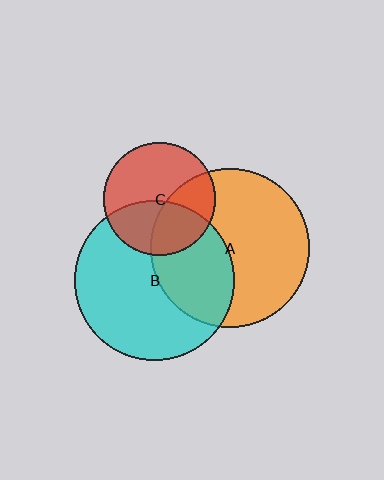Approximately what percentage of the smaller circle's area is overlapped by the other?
Approximately 35%.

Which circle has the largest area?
Circle B (cyan).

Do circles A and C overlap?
Yes.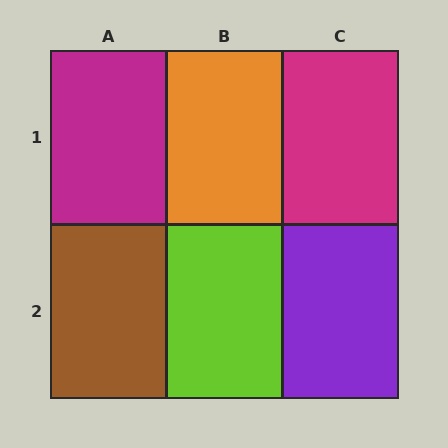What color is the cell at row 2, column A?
Brown.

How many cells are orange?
1 cell is orange.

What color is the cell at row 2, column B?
Lime.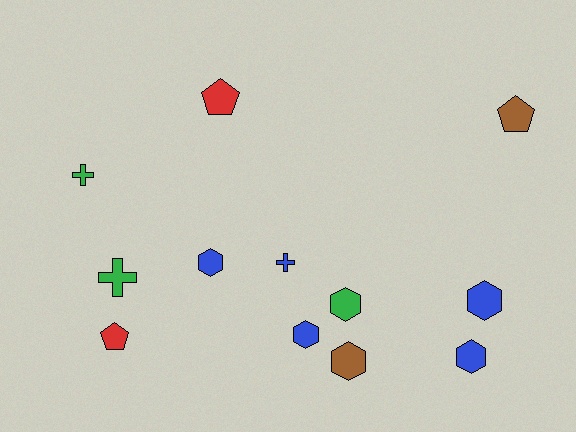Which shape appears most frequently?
Hexagon, with 6 objects.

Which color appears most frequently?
Blue, with 5 objects.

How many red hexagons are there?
There are no red hexagons.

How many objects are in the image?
There are 12 objects.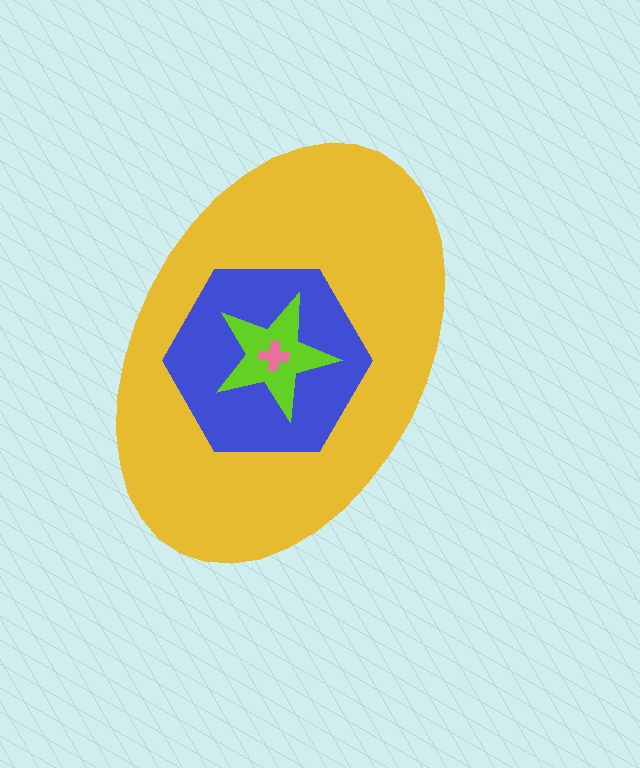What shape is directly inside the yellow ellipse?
The blue hexagon.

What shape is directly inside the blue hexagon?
The lime star.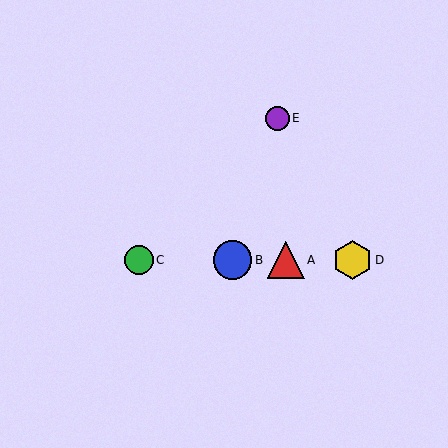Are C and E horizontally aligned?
No, C is at y≈260 and E is at y≈118.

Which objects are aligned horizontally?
Objects A, B, C, D are aligned horizontally.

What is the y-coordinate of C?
Object C is at y≈260.